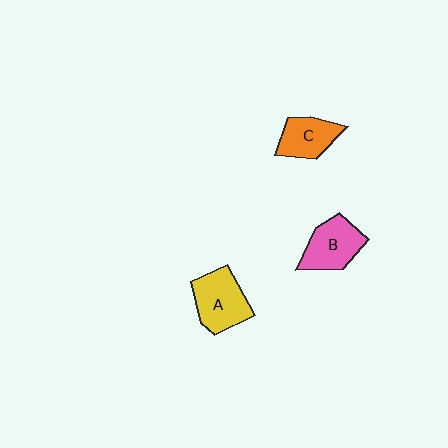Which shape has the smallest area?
Shape C (orange).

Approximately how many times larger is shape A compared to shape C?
Approximately 1.3 times.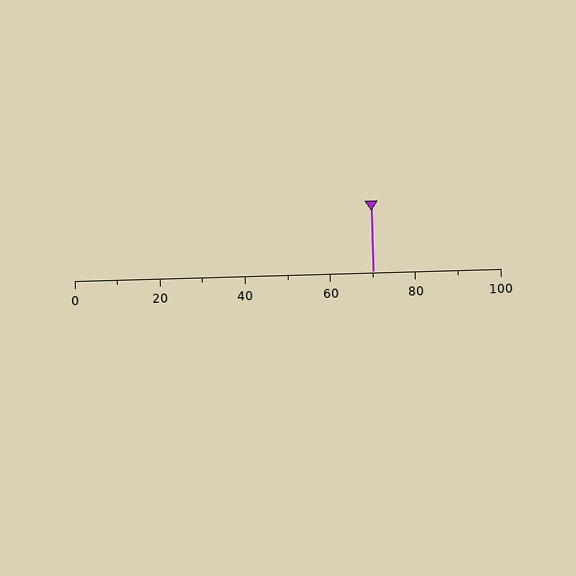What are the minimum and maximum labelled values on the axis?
The axis runs from 0 to 100.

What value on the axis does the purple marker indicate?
The marker indicates approximately 70.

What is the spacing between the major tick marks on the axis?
The major ticks are spaced 20 apart.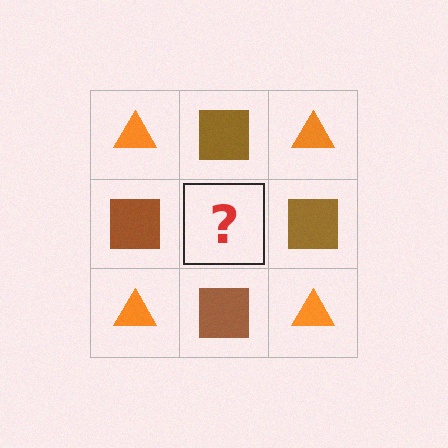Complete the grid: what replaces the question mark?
The question mark should be replaced with an orange triangle.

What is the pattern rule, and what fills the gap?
The rule is that it alternates orange triangle and brown square in a checkerboard pattern. The gap should be filled with an orange triangle.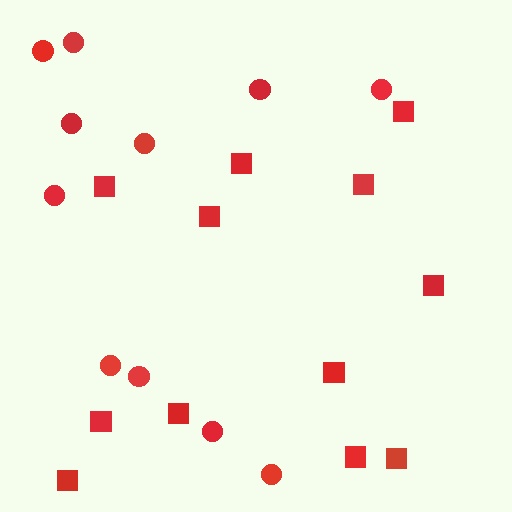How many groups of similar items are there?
There are 2 groups: one group of squares (12) and one group of circles (11).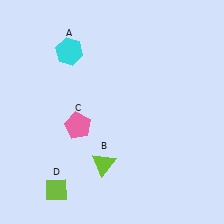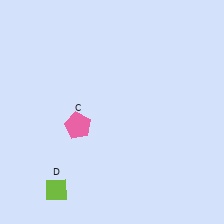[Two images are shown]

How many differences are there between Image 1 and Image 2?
There are 2 differences between the two images.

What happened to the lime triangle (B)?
The lime triangle (B) was removed in Image 2. It was in the bottom-left area of Image 1.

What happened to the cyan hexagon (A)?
The cyan hexagon (A) was removed in Image 2. It was in the top-left area of Image 1.